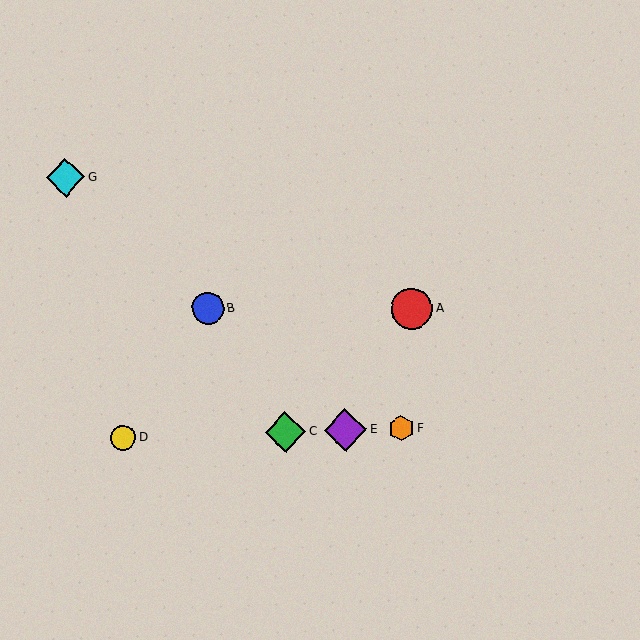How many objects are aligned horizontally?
4 objects (C, D, E, F) are aligned horizontally.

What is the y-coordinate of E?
Object E is at y≈430.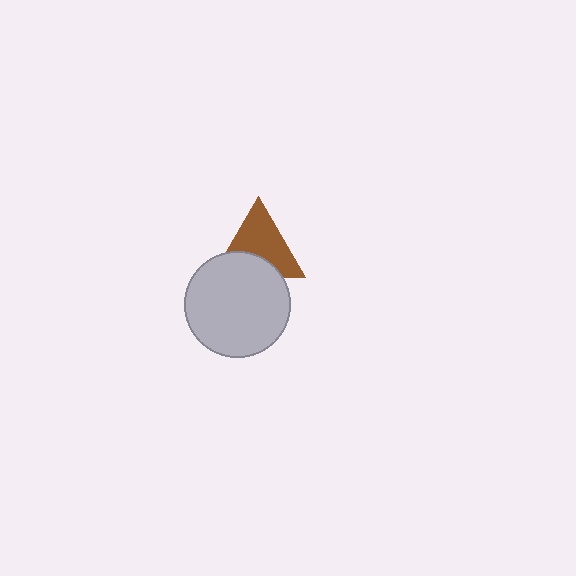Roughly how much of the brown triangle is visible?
Most of it is visible (roughly 65%).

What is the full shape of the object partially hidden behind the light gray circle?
The partially hidden object is a brown triangle.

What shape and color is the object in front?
The object in front is a light gray circle.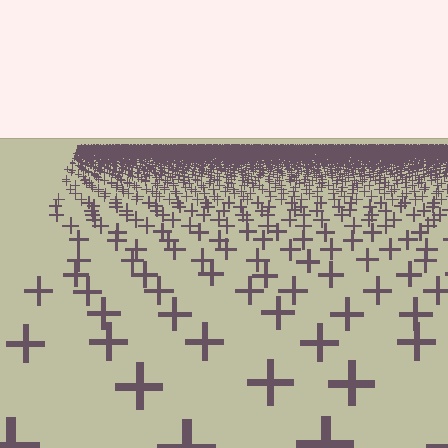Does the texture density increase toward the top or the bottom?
Density increases toward the top.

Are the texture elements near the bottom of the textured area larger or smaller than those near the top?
Larger. Near the bottom, elements are closer to the viewer and appear at a bigger on-screen size.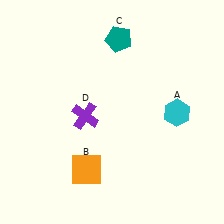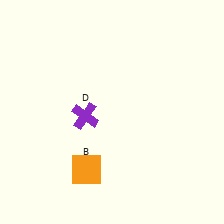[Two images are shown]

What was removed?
The teal pentagon (C), the cyan hexagon (A) were removed in Image 2.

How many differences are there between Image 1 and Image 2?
There are 2 differences between the two images.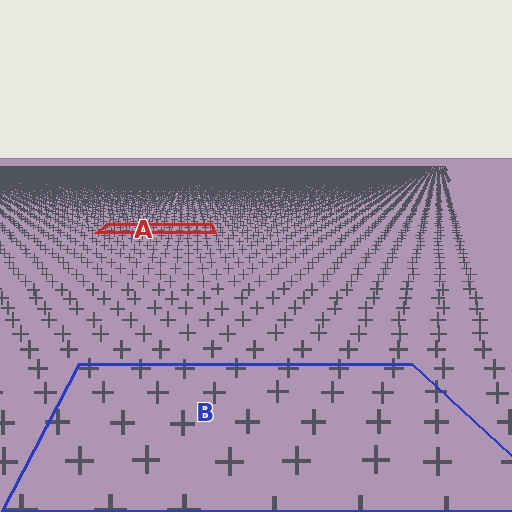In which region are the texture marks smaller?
The texture marks are smaller in region A, because it is farther away.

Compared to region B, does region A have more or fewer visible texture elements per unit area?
Region A has more texture elements per unit area — they are packed more densely because it is farther away.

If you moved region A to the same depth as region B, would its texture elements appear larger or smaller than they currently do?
They would appear larger. At a closer depth, the same texture elements are projected at a bigger on-screen size.